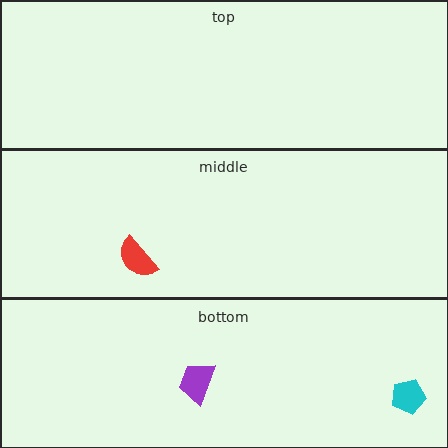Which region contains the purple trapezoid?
The bottom region.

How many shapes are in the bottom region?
2.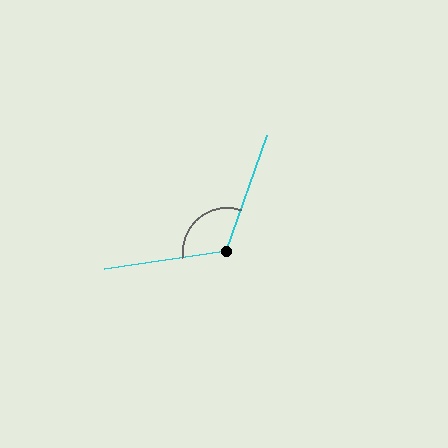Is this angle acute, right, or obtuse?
It is obtuse.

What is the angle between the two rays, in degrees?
Approximately 118 degrees.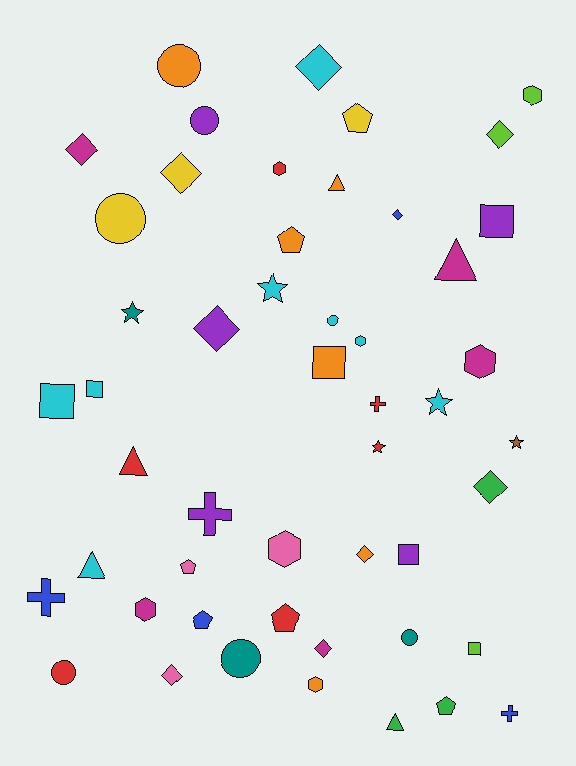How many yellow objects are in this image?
There are 3 yellow objects.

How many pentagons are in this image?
There are 6 pentagons.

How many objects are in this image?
There are 50 objects.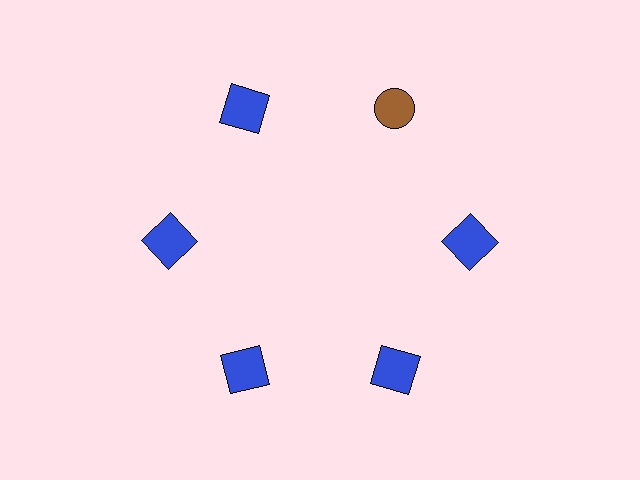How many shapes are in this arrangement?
There are 6 shapes arranged in a ring pattern.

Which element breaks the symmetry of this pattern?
The brown circle at roughly the 1 o'clock position breaks the symmetry. All other shapes are blue squares.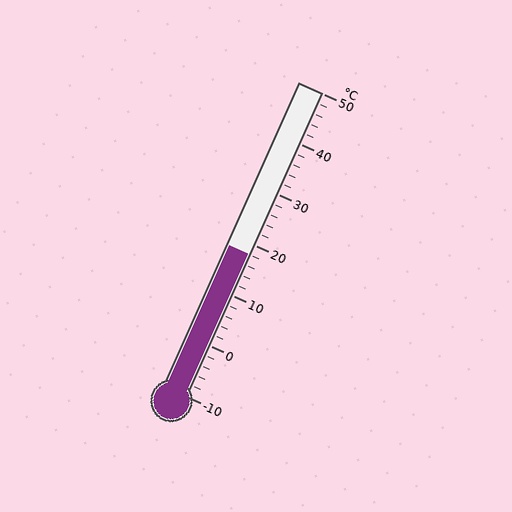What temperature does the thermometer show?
The thermometer shows approximately 18°C.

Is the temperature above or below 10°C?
The temperature is above 10°C.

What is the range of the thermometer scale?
The thermometer scale ranges from -10°C to 50°C.